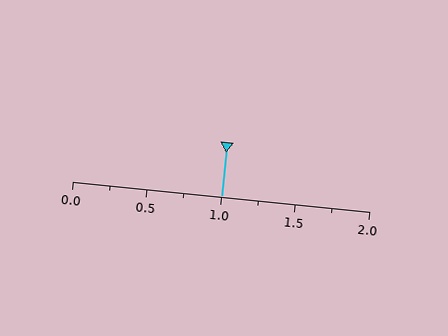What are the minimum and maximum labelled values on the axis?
The axis runs from 0.0 to 2.0.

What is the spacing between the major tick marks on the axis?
The major ticks are spaced 0.5 apart.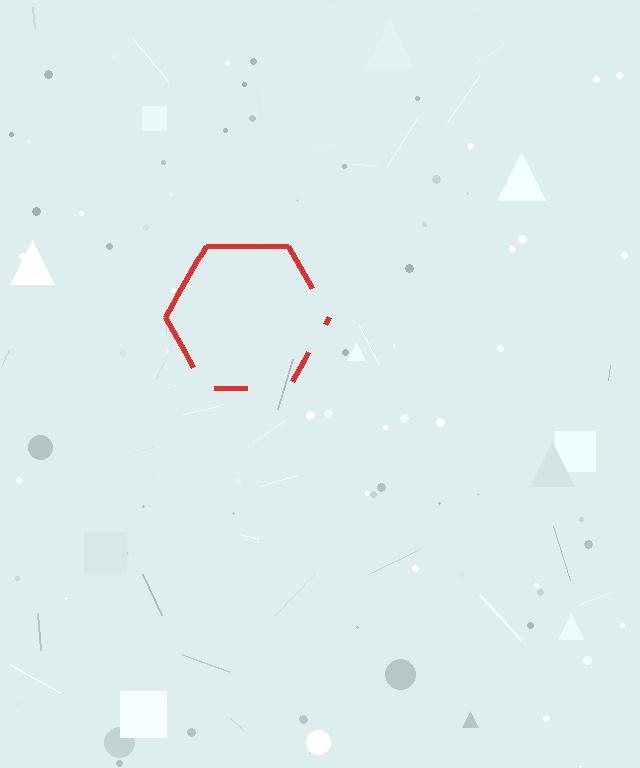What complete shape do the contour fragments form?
The contour fragments form a hexagon.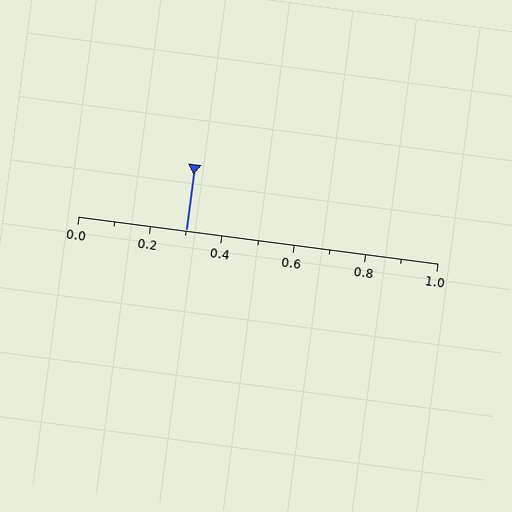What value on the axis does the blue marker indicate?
The marker indicates approximately 0.3.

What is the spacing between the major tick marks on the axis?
The major ticks are spaced 0.2 apart.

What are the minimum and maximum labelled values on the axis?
The axis runs from 0.0 to 1.0.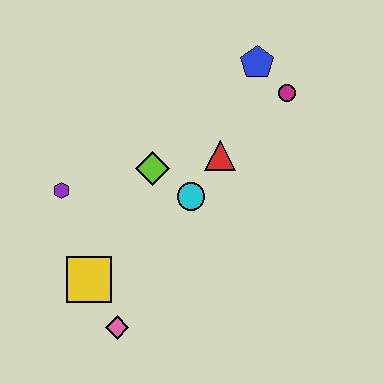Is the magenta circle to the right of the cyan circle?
Yes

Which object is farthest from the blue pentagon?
The pink diamond is farthest from the blue pentagon.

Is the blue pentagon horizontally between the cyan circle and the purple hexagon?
No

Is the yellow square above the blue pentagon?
No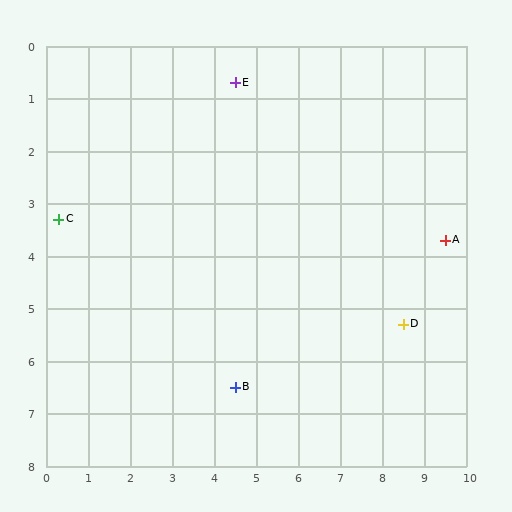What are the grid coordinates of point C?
Point C is at approximately (0.3, 3.3).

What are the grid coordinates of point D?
Point D is at approximately (8.5, 5.3).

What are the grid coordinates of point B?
Point B is at approximately (4.5, 6.5).